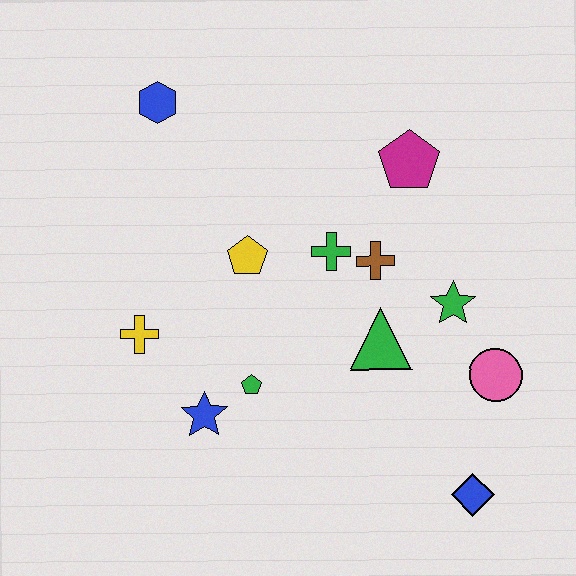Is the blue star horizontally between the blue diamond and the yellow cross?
Yes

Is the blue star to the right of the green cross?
No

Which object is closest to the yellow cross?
The blue star is closest to the yellow cross.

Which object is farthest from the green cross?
The blue diamond is farthest from the green cross.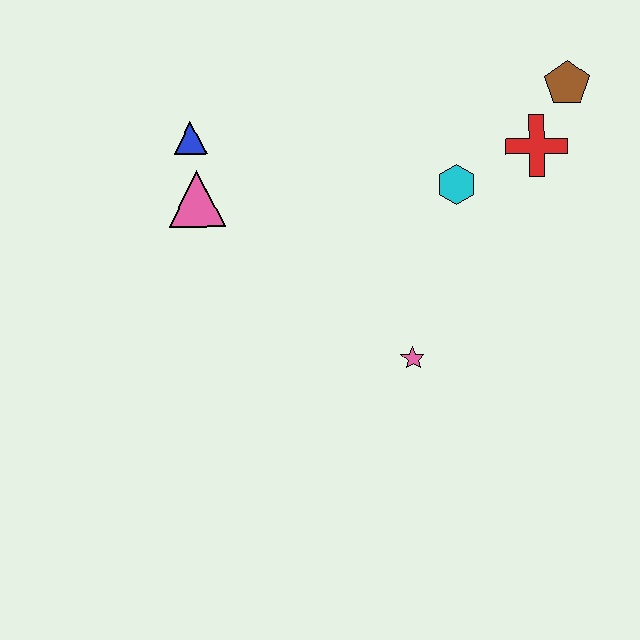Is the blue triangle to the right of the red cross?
No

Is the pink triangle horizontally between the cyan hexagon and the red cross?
No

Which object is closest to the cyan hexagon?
The red cross is closest to the cyan hexagon.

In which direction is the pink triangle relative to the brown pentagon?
The pink triangle is to the left of the brown pentagon.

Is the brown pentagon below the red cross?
No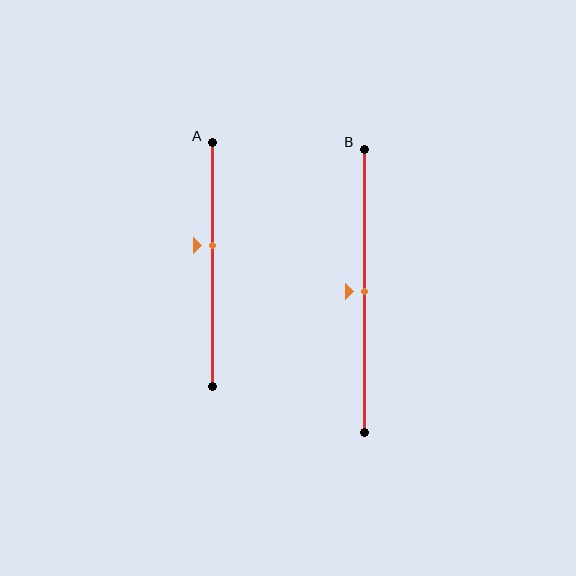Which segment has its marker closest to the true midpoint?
Segment B has its marker closest to the true midpoint.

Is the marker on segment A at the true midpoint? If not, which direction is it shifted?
No, the marker on segment A is shifted upward by about 8% of the segment length.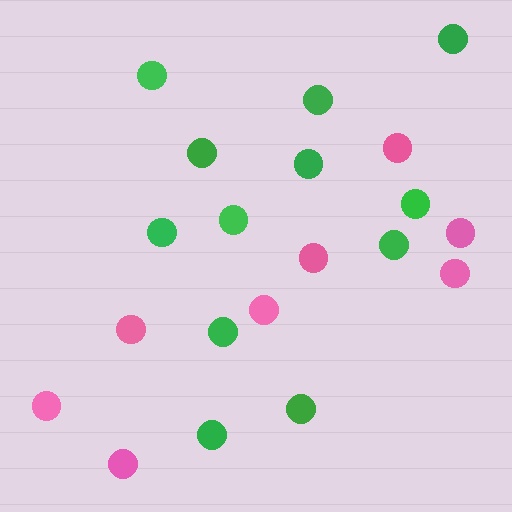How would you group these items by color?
There are 2 groups: one group of pink circles (8) and one group of green circles (12).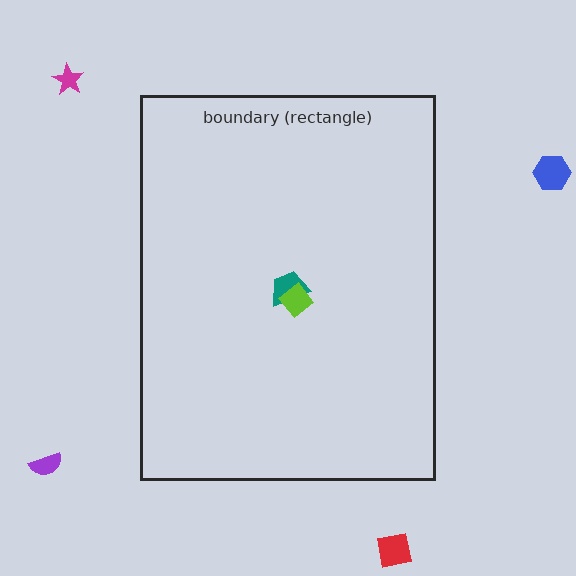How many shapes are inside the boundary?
2 inside, 4 outside.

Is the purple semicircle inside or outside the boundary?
Outside.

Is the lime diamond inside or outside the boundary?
Inside.